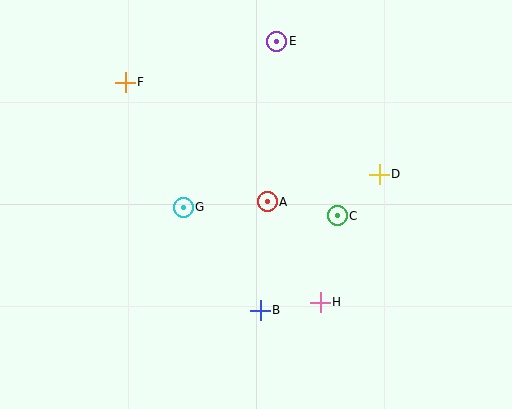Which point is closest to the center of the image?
Point A at (267, 202) is closest to the center.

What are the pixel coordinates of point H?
Point H is at (320, 302).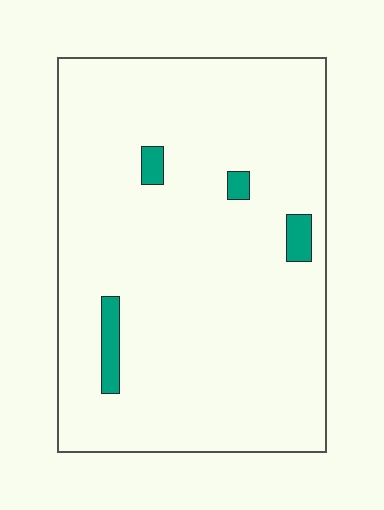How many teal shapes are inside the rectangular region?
4.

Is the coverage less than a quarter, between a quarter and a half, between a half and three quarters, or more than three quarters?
Less than a quarter.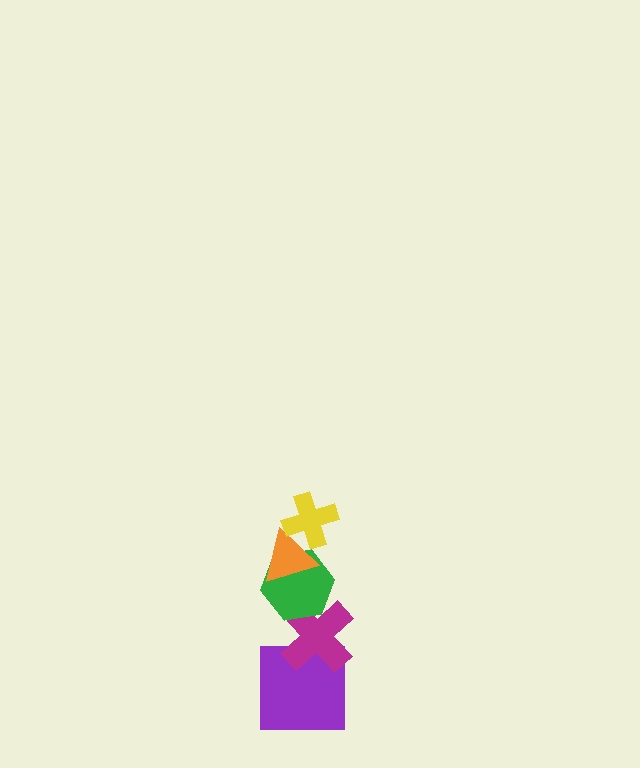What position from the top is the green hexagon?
The green hexagon is 3rd from the top.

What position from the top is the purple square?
The purple square is 5th from the top.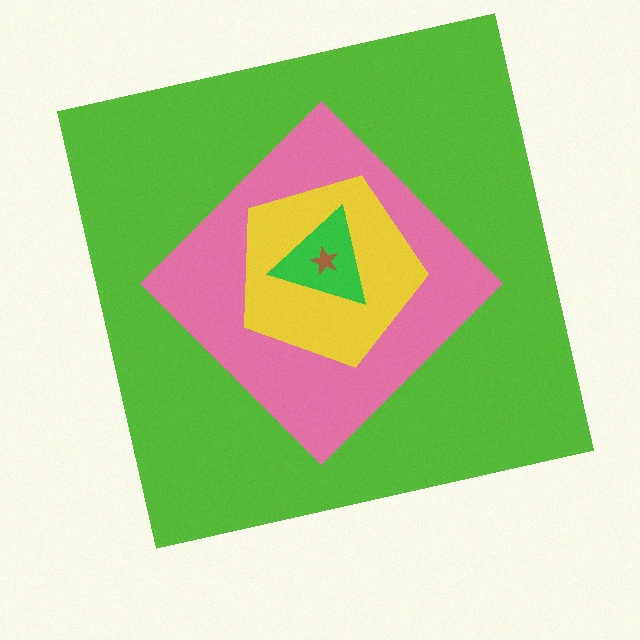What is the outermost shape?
The lime square.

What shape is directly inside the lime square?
The pink diamond.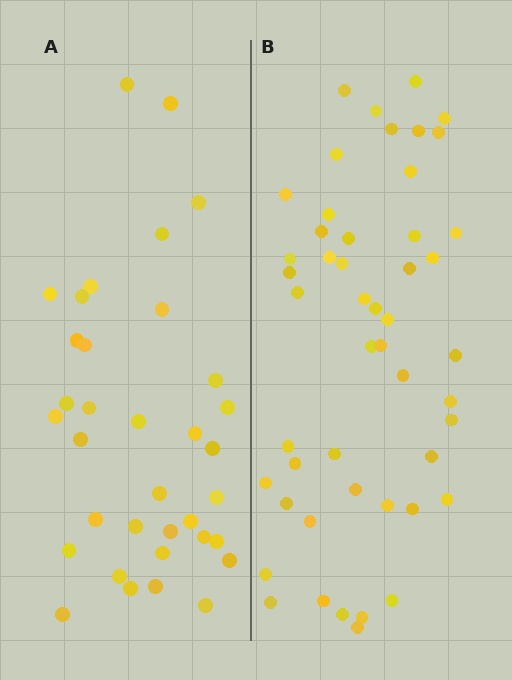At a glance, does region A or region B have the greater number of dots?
Region B (the right region) has more dots.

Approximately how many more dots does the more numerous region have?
Region B has approximately 15 more dots than region A.